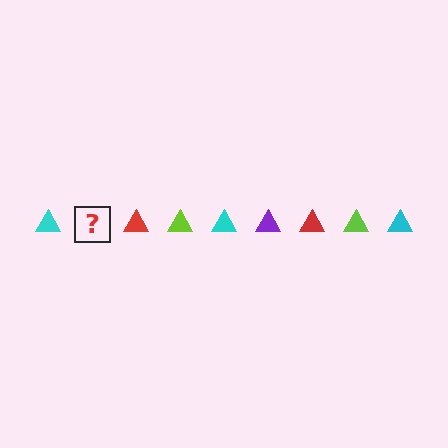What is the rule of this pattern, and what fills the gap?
The rule is that the pattern cycles through cyan, purple, red, lime triangles. The gap should be filled with a purple triangle.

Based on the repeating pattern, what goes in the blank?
The blank should be a purple triangle.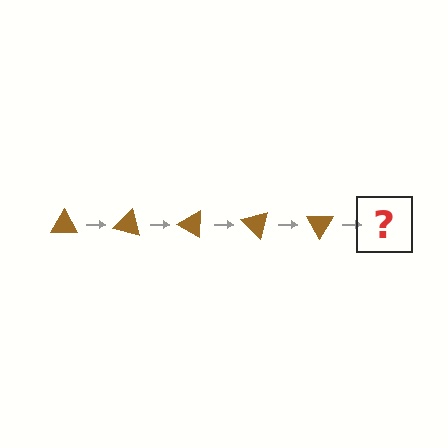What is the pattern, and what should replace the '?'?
The pattern is that the triangle rotates 15 degrees each step. The '?' should be a brown triangle rotated 75 degrees.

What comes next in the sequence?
The next element should be a brown triangle rotated 75 degrees.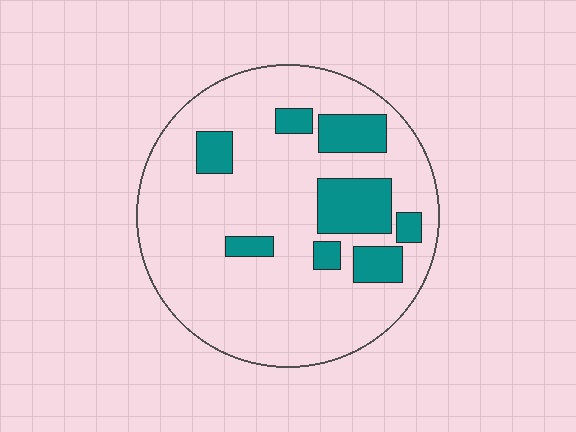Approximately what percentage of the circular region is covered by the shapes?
Approximately 20%.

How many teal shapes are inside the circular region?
8.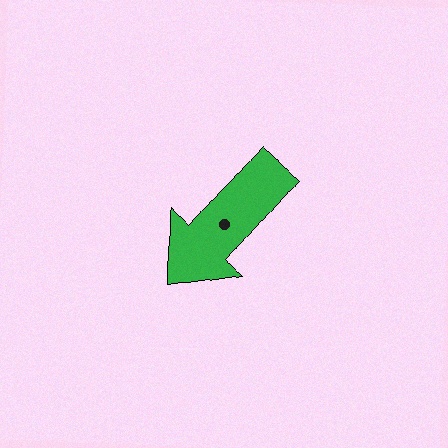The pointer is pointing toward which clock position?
Roughly 7 o'clock.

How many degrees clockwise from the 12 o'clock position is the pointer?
Approximately 221 degrees.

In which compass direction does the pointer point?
Southwest.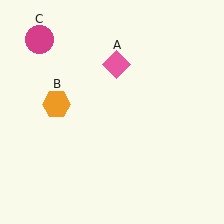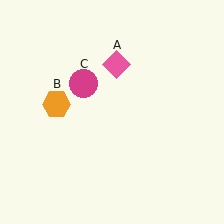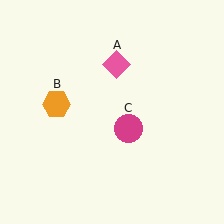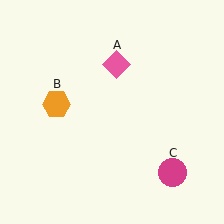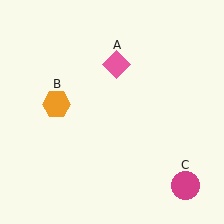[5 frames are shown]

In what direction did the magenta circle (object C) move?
The magenta circle (object C) moved down and to the right.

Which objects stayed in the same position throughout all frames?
Pink diamond (object A) and orange hexagon (object B) remained stationary.